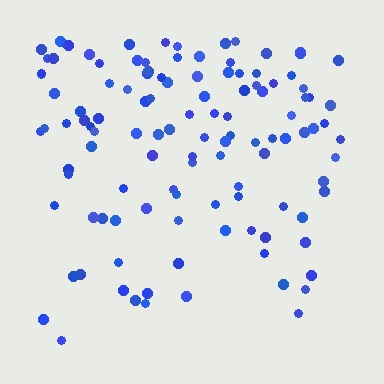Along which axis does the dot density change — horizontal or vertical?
Vertical.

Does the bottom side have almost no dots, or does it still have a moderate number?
Still a moderate number, just noticeably fewer than the top.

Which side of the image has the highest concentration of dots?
The top.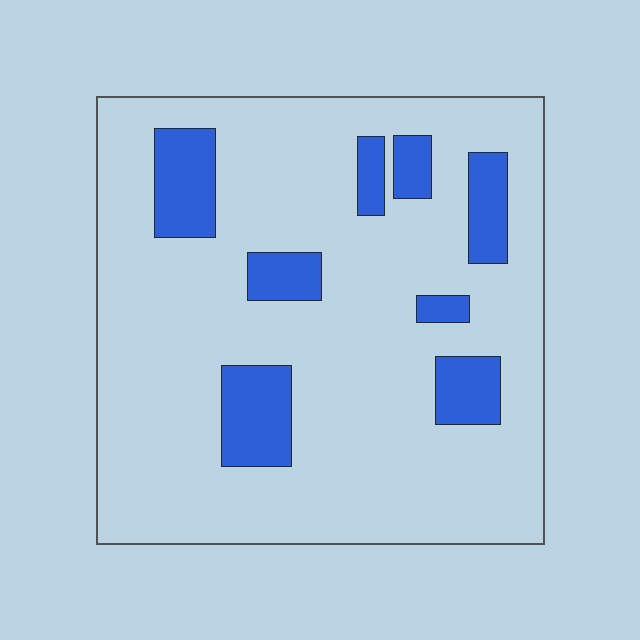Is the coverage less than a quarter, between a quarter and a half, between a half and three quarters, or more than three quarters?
Less than a quarter.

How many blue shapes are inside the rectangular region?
8.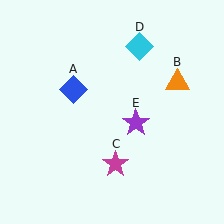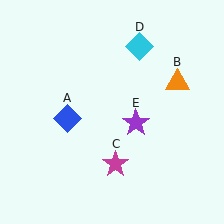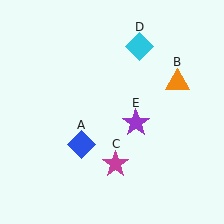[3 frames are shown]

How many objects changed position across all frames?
1 object changed position: blue diamond (object A).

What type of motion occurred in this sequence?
The blue diamond (object A) rotated counterclockwise around the center of the scene.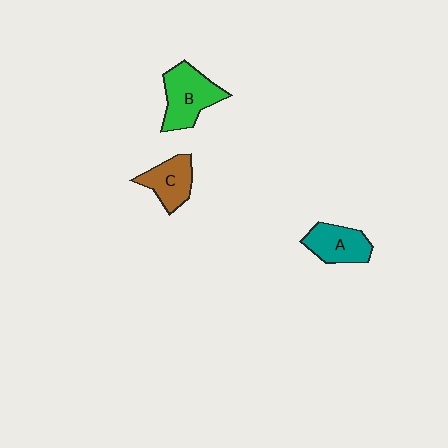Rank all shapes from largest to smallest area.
From largest to smallest: B (green), A (teal), C (brown).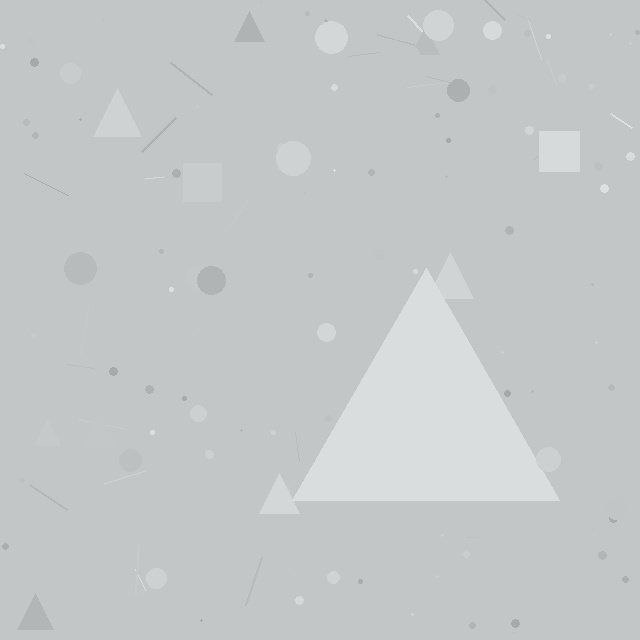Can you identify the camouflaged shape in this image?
The camouflaged shape is a triangle.